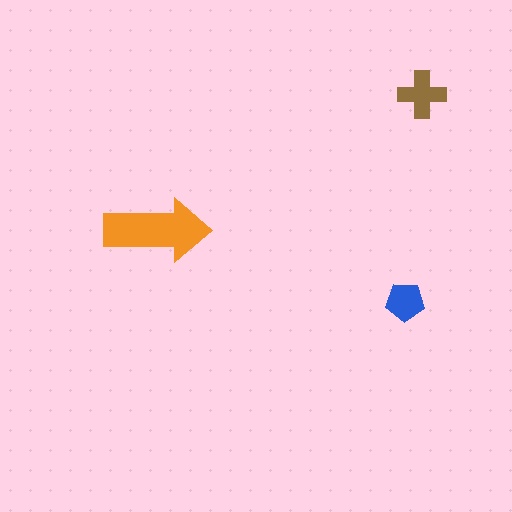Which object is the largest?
The orange arrow.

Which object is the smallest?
The blue pentagon.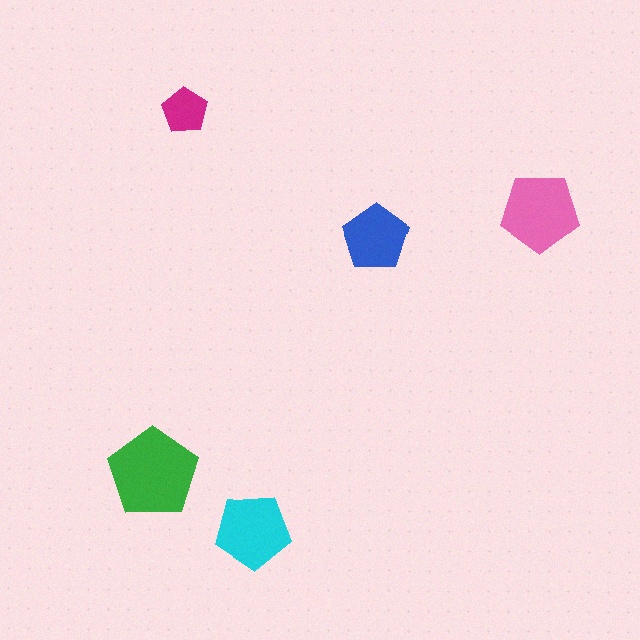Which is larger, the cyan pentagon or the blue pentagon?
The cyan one.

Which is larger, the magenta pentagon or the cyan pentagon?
The cyan one.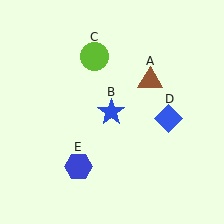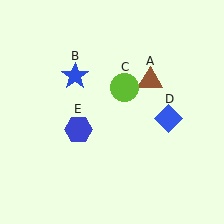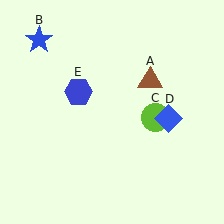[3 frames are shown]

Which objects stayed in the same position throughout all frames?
Brown triangle (object A) and blue diamond (object D) remained stationary.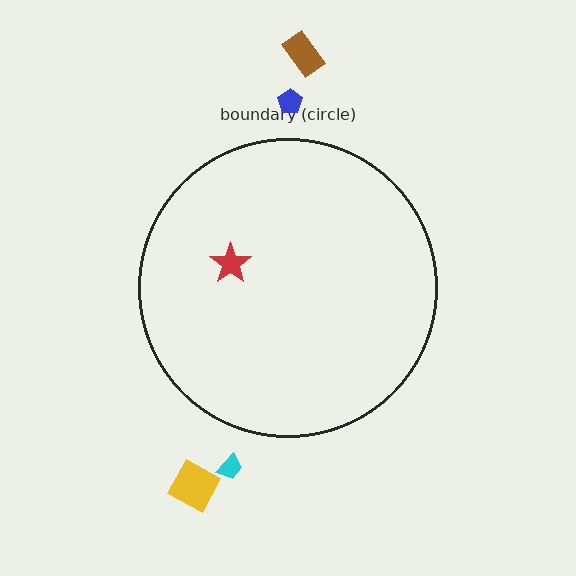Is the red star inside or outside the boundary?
Inside.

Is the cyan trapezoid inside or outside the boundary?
Outside.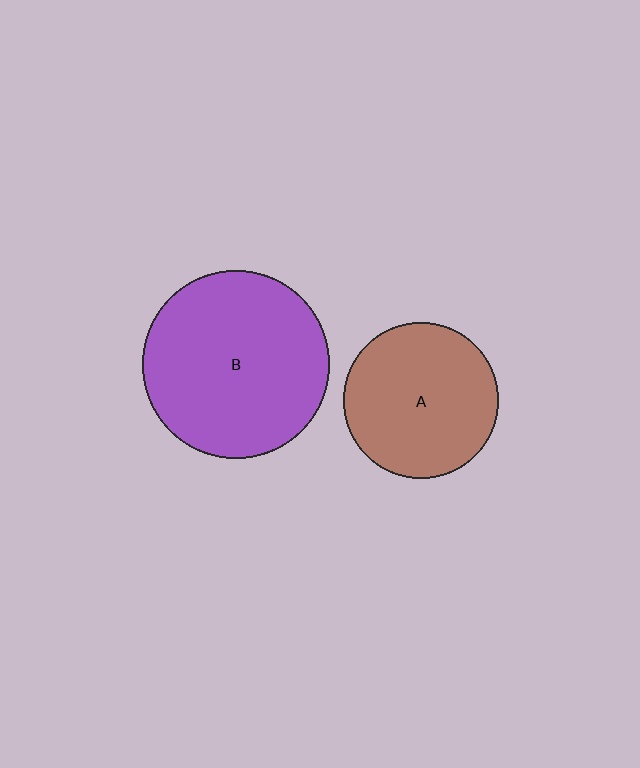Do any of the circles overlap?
No, none of the circles overlap.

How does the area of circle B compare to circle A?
Approximately 1.5 times.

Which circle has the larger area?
Circle B (purple).